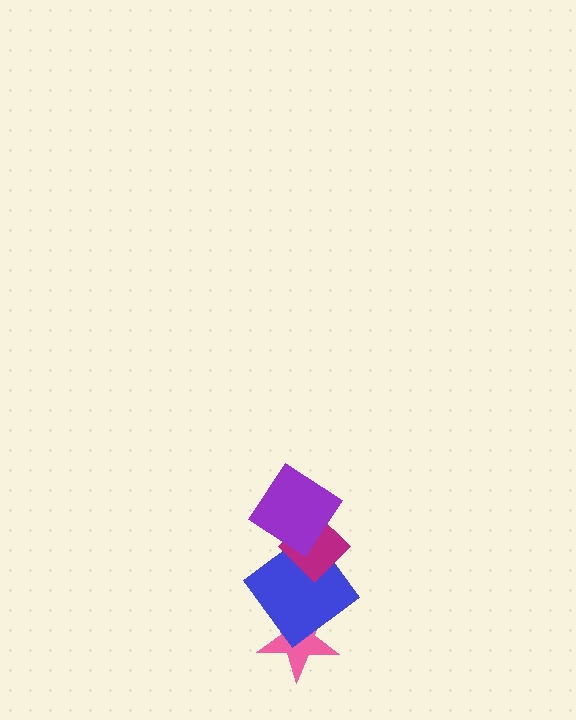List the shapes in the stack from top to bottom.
From top to bottom: the purple diamond, the magenta diamond, the blue diamond, the pink star.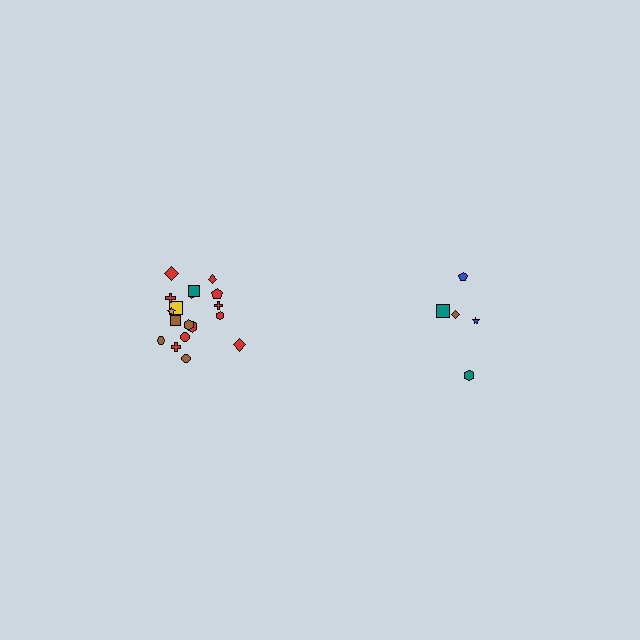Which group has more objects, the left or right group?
The left group.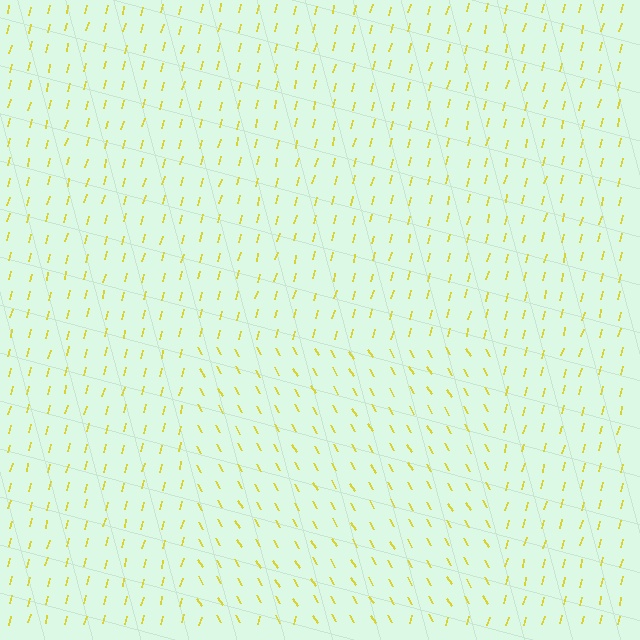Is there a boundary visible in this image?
Yes, there is a texture boundary formed by a change in line orientation.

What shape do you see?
I see a rectangle.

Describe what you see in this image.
The image is filled with small yellow line segments. A rectangle region in the image has lines oriented differently from the surrounding lines, creating a visible texture boundary.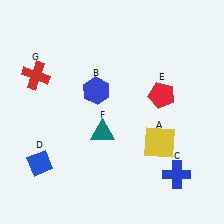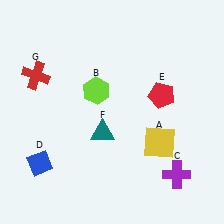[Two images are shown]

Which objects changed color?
B changed from blue to lime. C changed from blue to purple.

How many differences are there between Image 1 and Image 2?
There are 2 differences between the two images.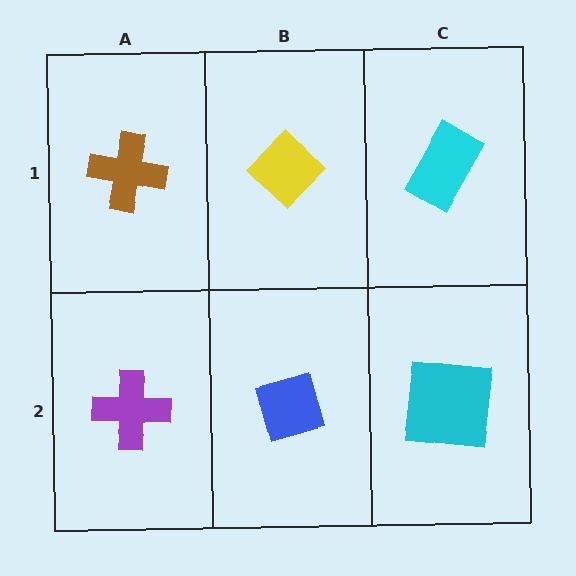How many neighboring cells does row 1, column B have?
3.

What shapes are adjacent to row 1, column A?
A purple cross (row 2, column A), a yellow diamond (row 1, column B).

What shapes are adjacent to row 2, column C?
A cyan rectangle (row 1, column C), a blue diamond (row 2, column B).